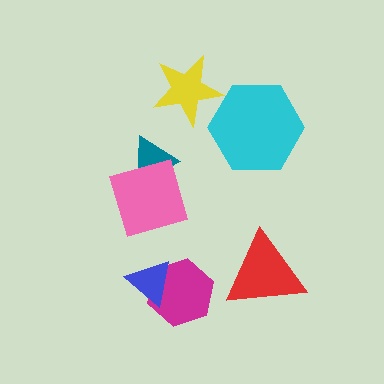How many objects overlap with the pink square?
1 object overlaps with the pink square.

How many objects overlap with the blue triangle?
1 object overlaps with the blue triangle.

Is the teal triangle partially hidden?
Yes, it is partially covered by another shape.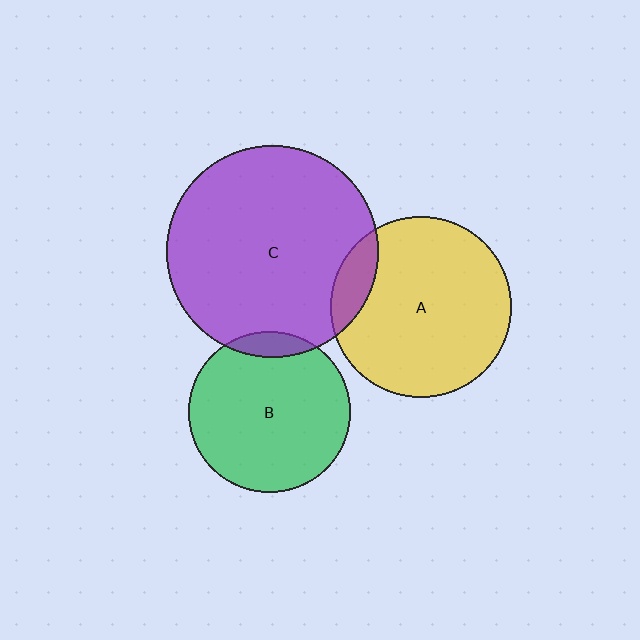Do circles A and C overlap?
Yes.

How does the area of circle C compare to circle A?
Approximately 1.4 times.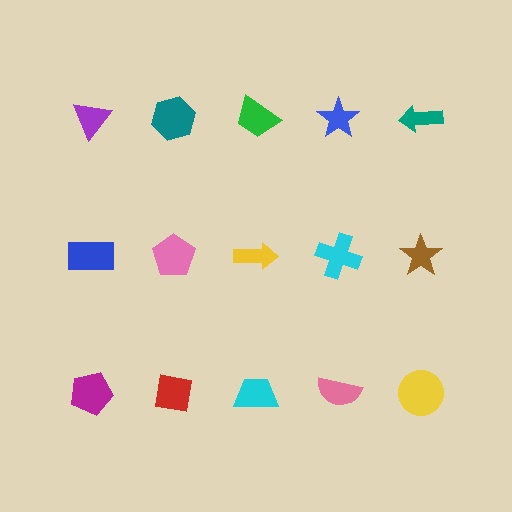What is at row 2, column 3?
A yellow arrow.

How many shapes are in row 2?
5 shapes.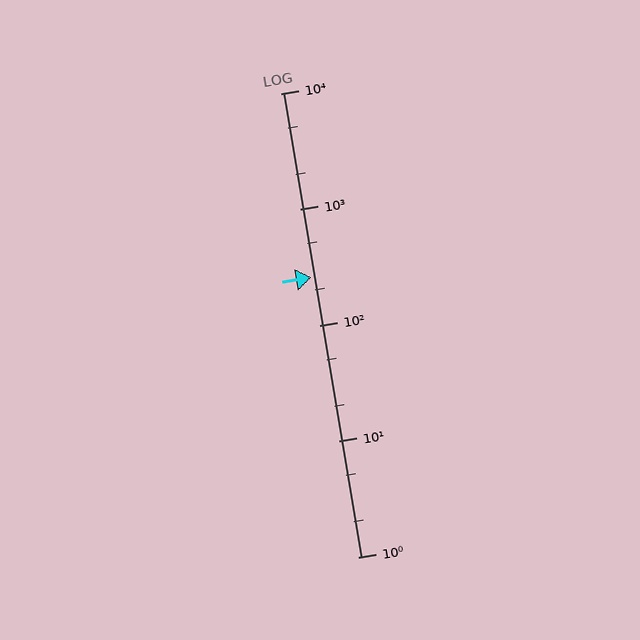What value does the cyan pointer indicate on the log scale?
The pointer indicates approximately 260.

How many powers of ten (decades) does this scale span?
The scale spans 4 decades, from 1 to 10000.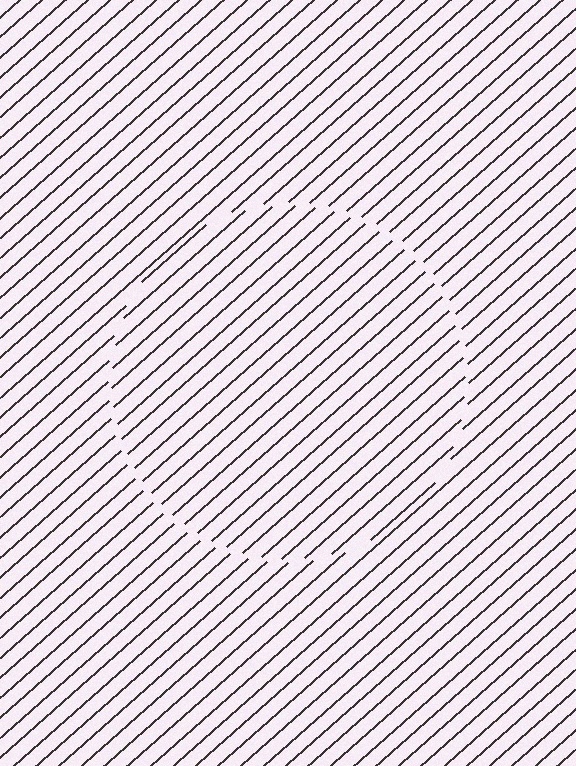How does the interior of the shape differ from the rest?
The interior of the shape contains the same grating, shifted by half a period — the contour is defined by the phase discontinuity where line-ends from the inner and outer gratings abut.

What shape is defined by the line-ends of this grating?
An illusory circle. The interior of the shape contains the same grating, shifted by half a period — the contour is defined by the phase discontinuity where line-ends from the inner and outer gratings abut.